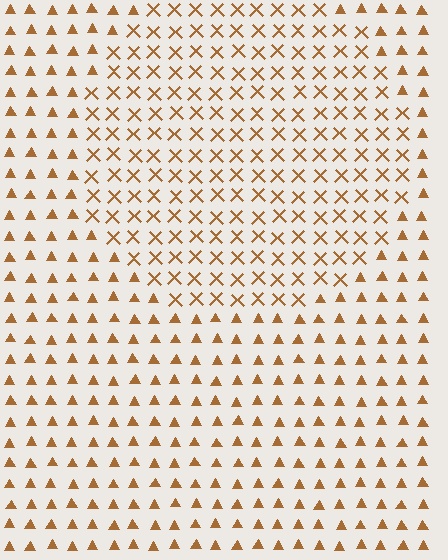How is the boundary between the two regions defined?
The boundary is defined by a change in element shape: X marks inside vs. triangles outside. All elements share the same color and spacing.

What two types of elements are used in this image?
The image uses X marks inside the circle region and triangles outside it.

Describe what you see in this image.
The image is filled with small brown elements arranged in a uniform grid. A circle-shaped region contains X marks, while the surrounding area contains triangles. The boundary is defined purely by the change in element shape.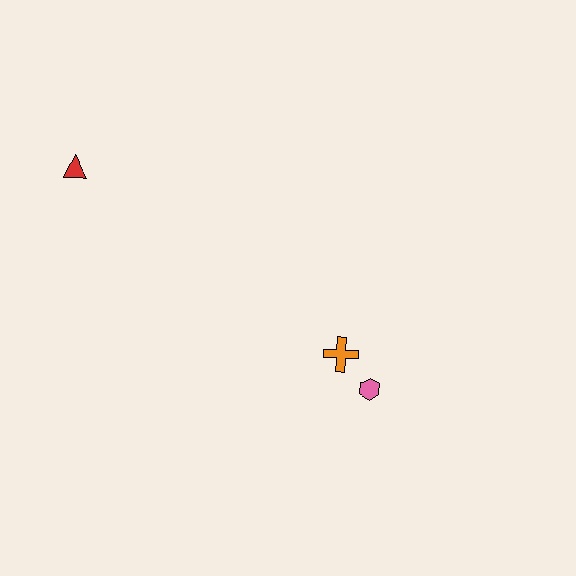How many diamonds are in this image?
There are no diamonds.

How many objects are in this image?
There are 3 objects.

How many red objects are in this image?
There is 1 red object.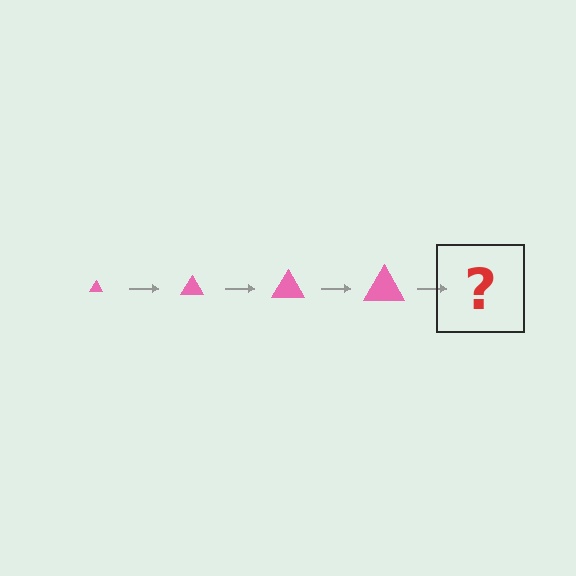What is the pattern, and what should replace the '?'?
The pattern is that the triangle gets progressively larger each step. The '?' should be a pink triangle, larger than the previous one.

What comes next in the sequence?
The next element should be a pink triangle, larger than the previous one.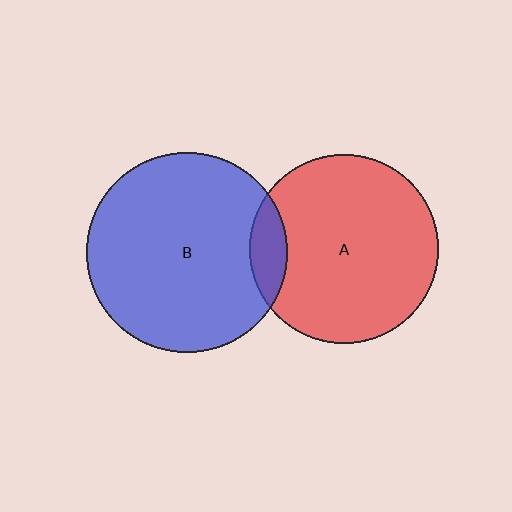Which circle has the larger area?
Circle B (blue).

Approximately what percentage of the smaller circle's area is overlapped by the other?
Approximately 10%.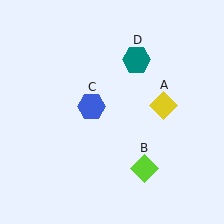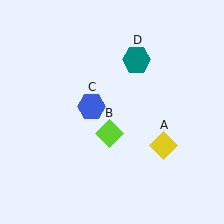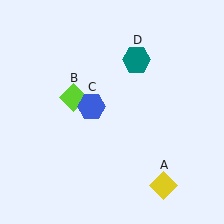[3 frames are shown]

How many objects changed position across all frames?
2 objects changed position: yellow diamond (object A), lime diamond (object B).